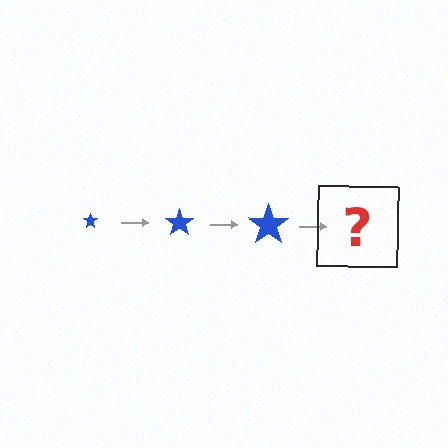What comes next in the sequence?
The next element should be a blue star, larger than the previous one.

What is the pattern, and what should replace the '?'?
The pattern is that the star gets progressively larger each step. The '?' should be a blue star, larger than the previous one.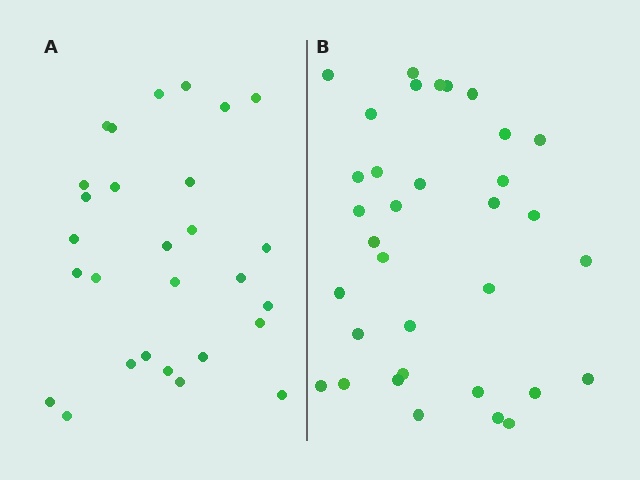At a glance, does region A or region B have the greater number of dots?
Region B (the right region) has more dots.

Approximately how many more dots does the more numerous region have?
Region B has about 6 more dots than region A.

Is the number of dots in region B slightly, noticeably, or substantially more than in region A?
Region B has only slightly more — the two regions are fairly close. The ratio is roughly 1.2 to 1.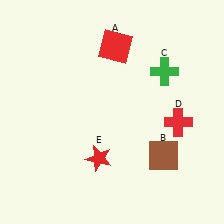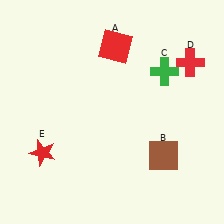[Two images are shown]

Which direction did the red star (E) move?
The red star (E) moved left.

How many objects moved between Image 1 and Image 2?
2 objects moved between the two images.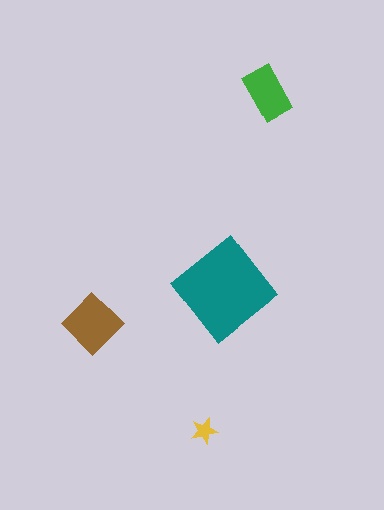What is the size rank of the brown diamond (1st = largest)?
2nd.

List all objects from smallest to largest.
The yellow star, the green rectangle, the brown diamond, the teal diamond.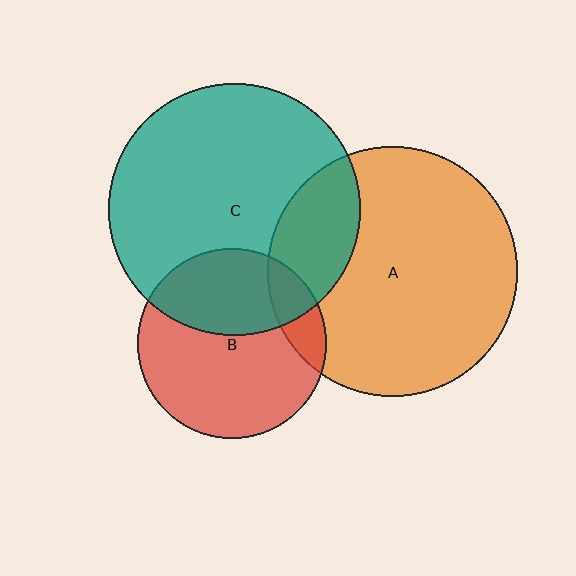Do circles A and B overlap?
Yes.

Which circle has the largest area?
Circle C (teal).